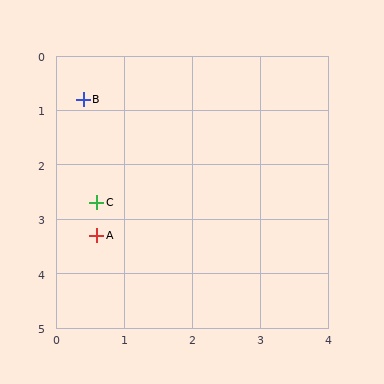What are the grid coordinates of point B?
Point B is at approximately (0.4, 0.8).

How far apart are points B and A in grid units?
Points B and A are about 2.5 grid units apart.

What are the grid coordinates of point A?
Point A is at approximately (0.6, 3.3).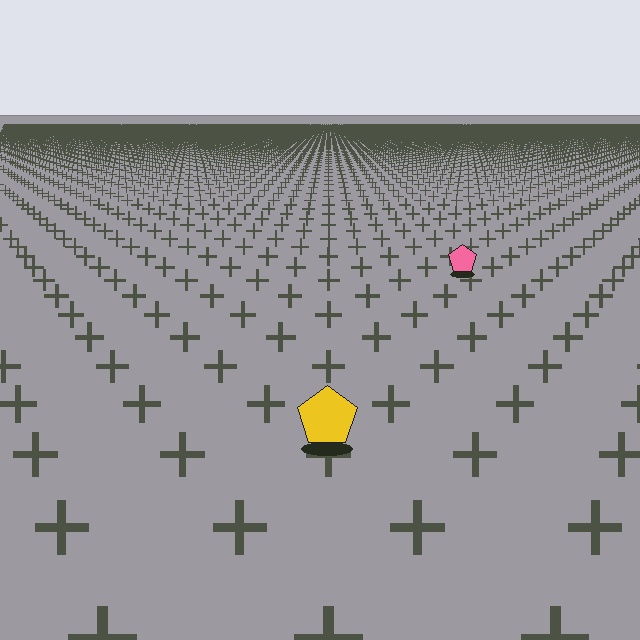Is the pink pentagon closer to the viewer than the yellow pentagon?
No. The yellow pentagon is closer — you can tell from the texture gradient: the ground texture is coarser near it.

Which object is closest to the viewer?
The yellow pentagon is closest. The texture marks near it are larger and more spread out.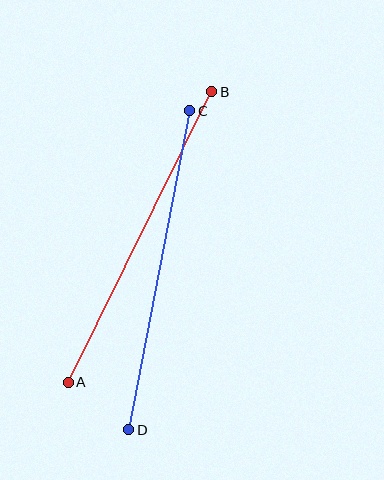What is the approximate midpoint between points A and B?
The midpoint is at approximately (140, 237) pixels.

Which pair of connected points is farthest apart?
Points C and D are farthest apart.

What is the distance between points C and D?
The distance is approximately 325 pixels.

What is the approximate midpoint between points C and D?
The midpoint is at approximately (159, 270) pixels.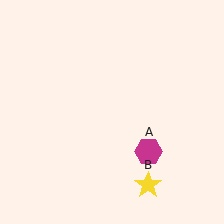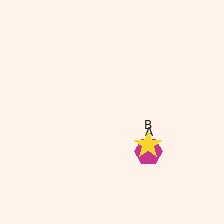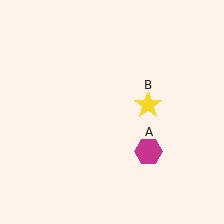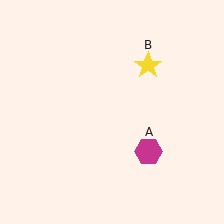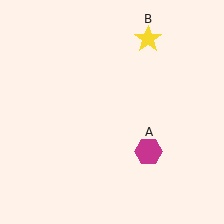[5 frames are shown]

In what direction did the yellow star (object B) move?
The yellow star (object B) moved up.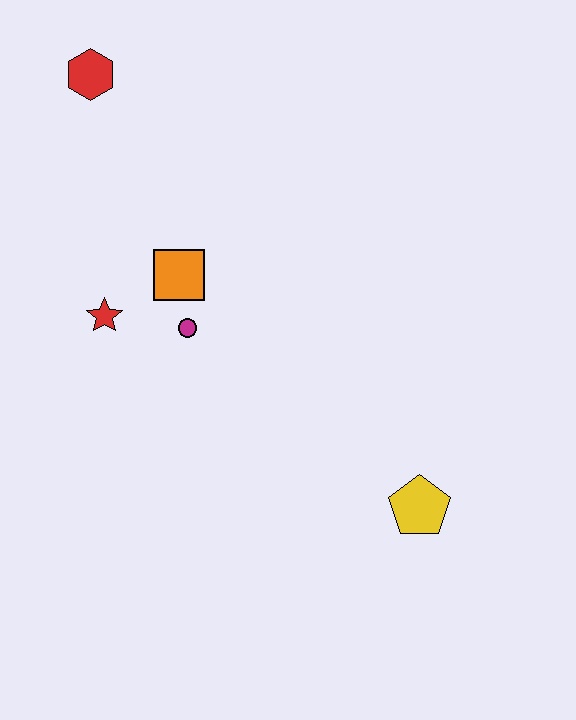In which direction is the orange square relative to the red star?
The orange square is to the right of the red star.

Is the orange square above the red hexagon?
No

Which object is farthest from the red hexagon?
The yellow pentagon is farthest from the red hexagon.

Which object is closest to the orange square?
The magenta circle is closest to the orange square.